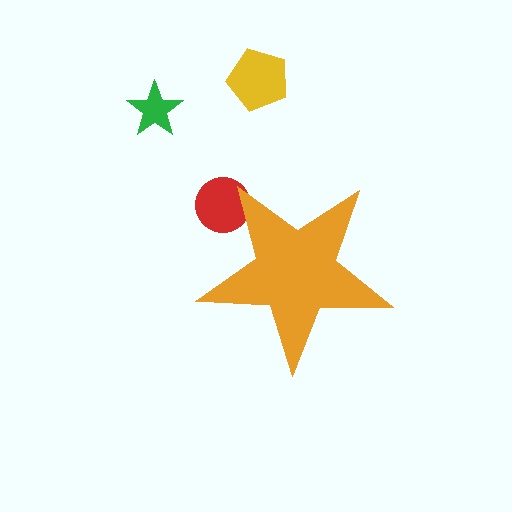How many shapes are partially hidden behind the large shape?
1 shape is partially hidden.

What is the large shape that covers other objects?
An orange star.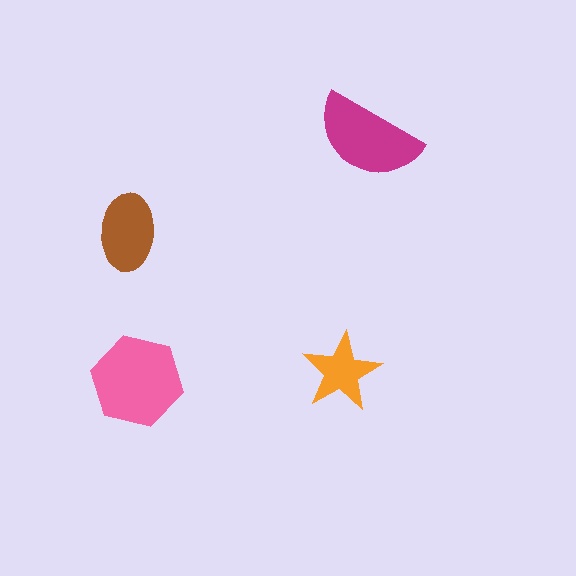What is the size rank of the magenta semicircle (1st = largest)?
2nd.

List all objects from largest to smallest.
The pink hexagon, the magenta semicircle, the brown ellipse, the orange star.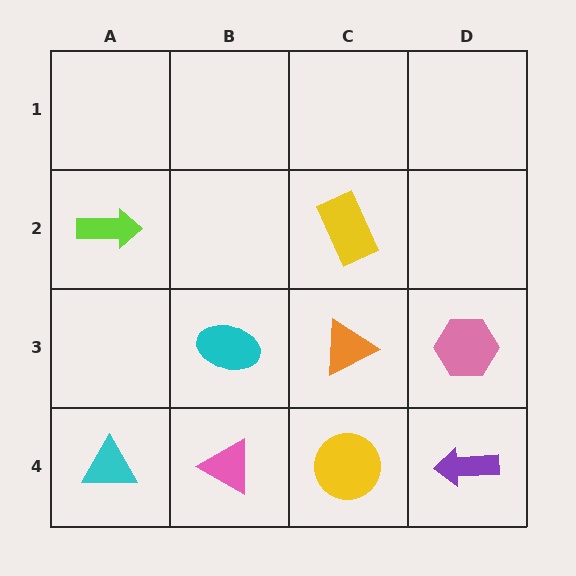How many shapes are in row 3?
3 shapes.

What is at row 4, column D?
A purple arrow.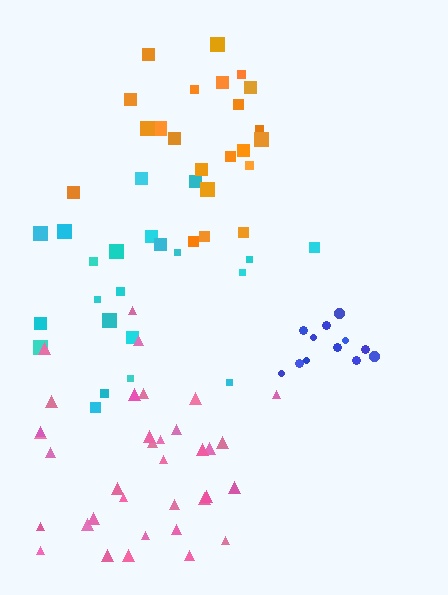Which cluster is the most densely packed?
Blue.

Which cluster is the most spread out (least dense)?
Cyan.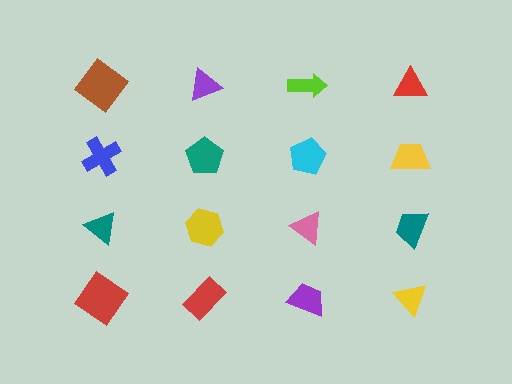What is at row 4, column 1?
A red diamond.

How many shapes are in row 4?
4 shapes.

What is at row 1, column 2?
A purple triangle.